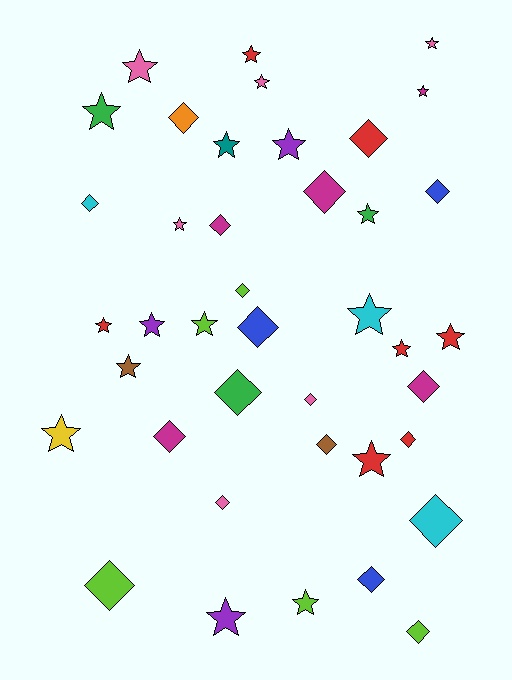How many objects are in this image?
There are 40 objects.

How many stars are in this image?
There are 21 stars.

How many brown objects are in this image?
There are 2 brown objects.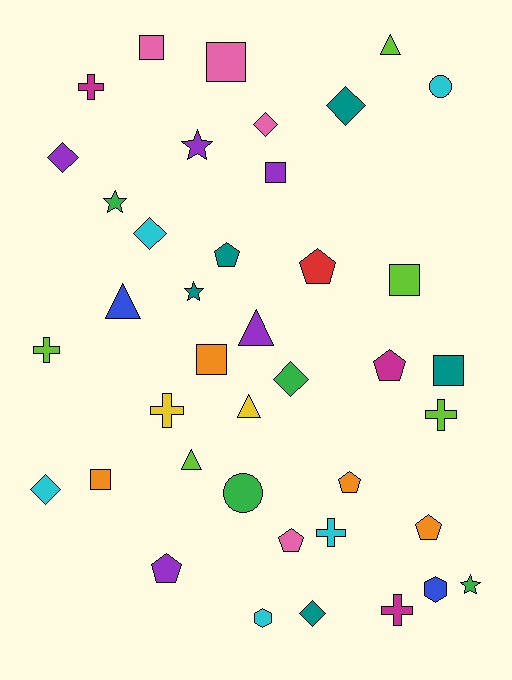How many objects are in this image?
There are 40 objects.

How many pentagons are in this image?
There are 7 pentagons.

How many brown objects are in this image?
There are no brown objects.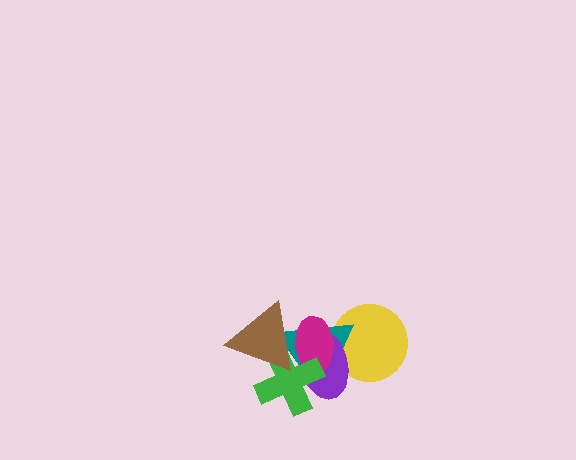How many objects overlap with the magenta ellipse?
5 objects overlap with the magenta ellipse.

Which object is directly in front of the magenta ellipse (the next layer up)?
The green cross is directly in front of the magenta ellipse.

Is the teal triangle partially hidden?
Yes, it is partially covered by another shape.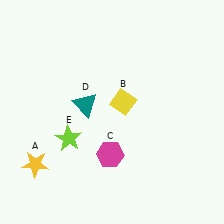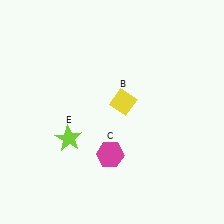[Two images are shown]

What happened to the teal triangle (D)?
The teal triangle (D) was removed in Image 2. It was in the top-left area of Image 1.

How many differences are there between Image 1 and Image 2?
There are 2 differences between the two images.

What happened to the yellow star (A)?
The yellow star (A) was removed in Image 2. It was in the bottom-left area of Image 1.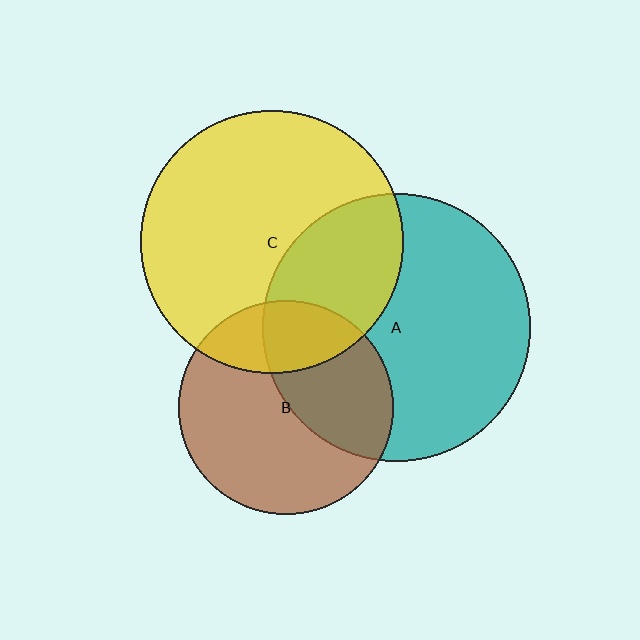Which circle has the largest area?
Circle A (teal).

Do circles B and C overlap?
Yes.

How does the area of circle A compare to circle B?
Approximately 1.6 times.